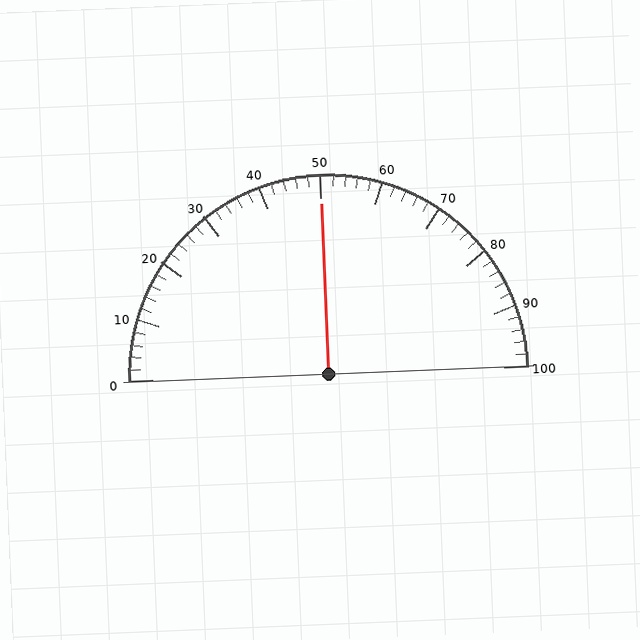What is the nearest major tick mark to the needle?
The nearest major tick mark is 50.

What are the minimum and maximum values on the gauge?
The gauge ranges from 0 to 100.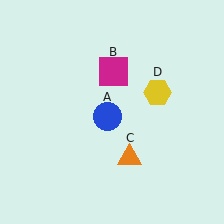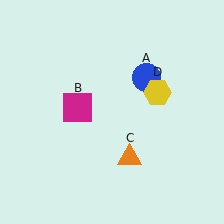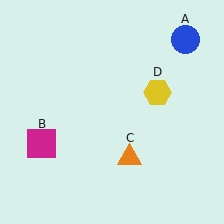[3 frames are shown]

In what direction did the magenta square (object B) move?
The magenta square (object B) moved down and to the left.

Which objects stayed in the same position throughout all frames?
Orange triangle (object C) and yellow hexagon (object D) remained stationary.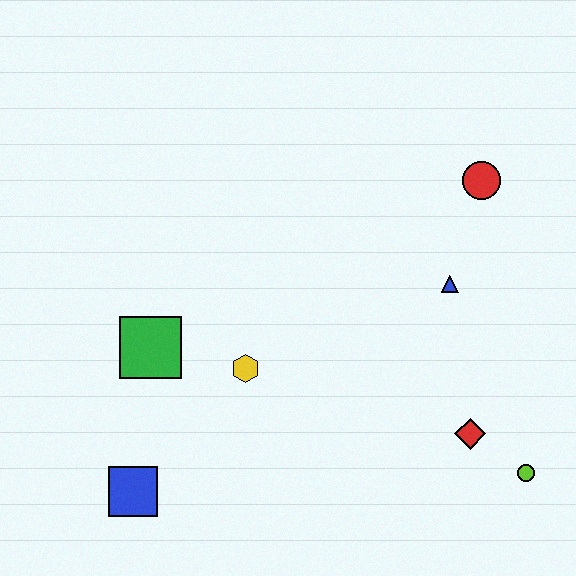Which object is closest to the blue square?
The green square is closest to the blue square.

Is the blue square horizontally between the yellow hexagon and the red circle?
No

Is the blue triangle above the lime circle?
Yes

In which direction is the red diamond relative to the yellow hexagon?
The red diamond is to the right of the yellow hexagon.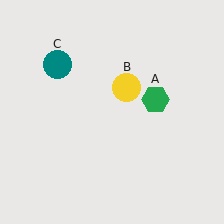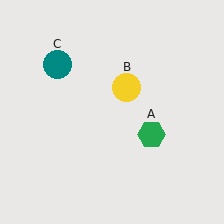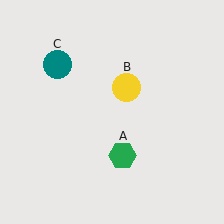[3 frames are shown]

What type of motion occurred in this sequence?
The green hexagon (object A) rotated clockwise around the center of the scene.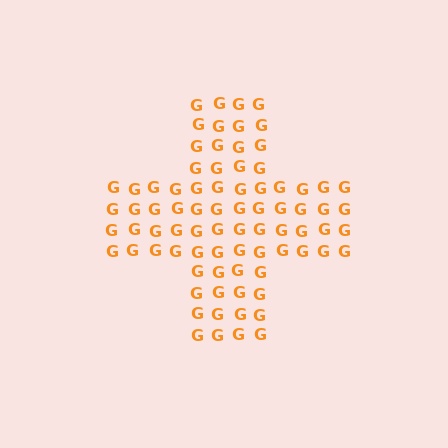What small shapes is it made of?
It is made of small letter G's.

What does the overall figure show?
The overall figure shows a cross.